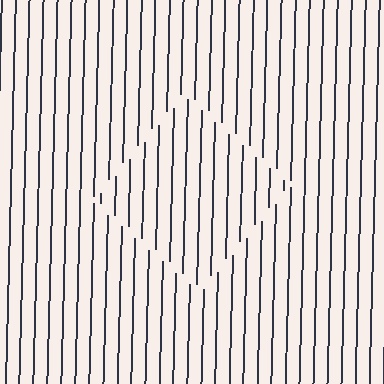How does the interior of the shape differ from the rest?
The interior of the shape contains the same grating, shifted by half a period — the contour is defined by the phase discontinuity where line-ends from the inner and outer gratings abut.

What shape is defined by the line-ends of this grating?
An illusory square. The interior of the shape contains the same grating, shifted by half a period — the contour is defined by the phase discontinuity where line-ends from the inner and outer gratings abut.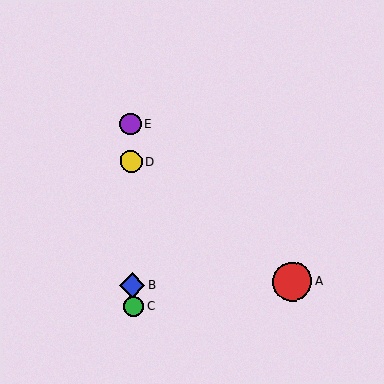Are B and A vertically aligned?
No, B is at x≈133 and A is at x≈292.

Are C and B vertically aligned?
Yes, both are at x≈133.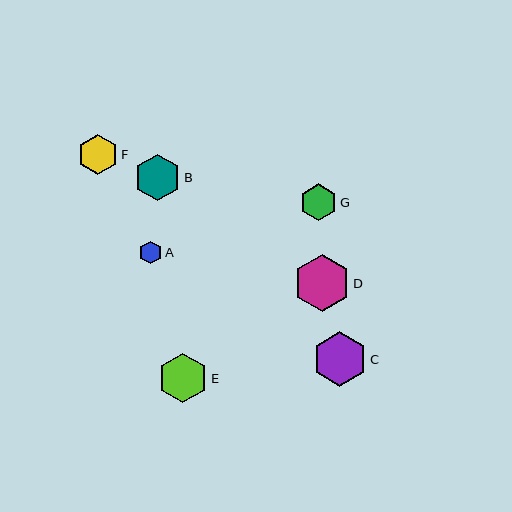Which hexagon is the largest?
Hexagon D is the largest with a size of approximately 56 pixels.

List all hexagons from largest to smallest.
From largest to smallest: D, C, E, B, F, G, A.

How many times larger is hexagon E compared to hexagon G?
Hexagon E is approximately 1.3 times the size of hexagon G.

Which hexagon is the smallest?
Hexagon A is the smallest with a size of approximately 22 pixels.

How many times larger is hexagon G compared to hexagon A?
Hexagon G is approximately 1.7 times the size of hexagon A.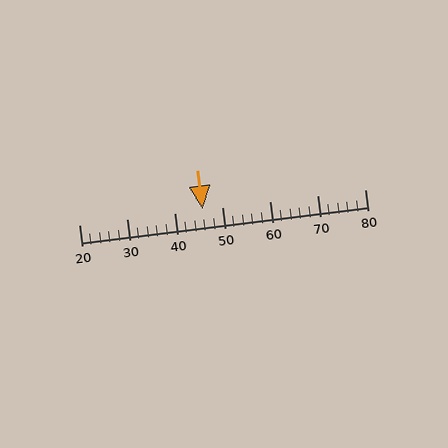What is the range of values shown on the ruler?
The ruler shows values from 20 to 80.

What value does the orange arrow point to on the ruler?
The orange arrow points to approximately 46.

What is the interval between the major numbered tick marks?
The major tick marks are spaced 10 units apart.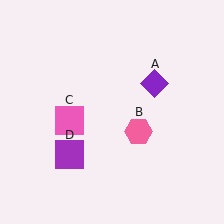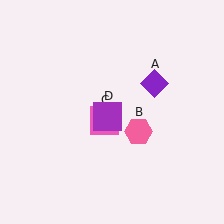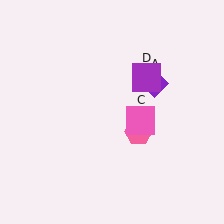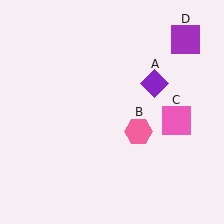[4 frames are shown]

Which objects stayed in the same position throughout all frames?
Purple diamond (object A) and pink hexagon (object B) remained stationary.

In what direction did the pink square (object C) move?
The pink square (object C) moved right.